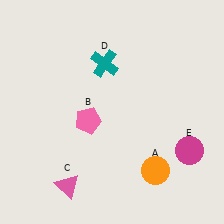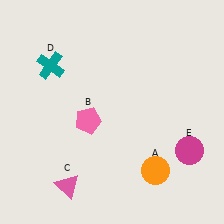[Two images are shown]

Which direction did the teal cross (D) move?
The teal cross (D) moved left.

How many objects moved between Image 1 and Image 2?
1 object moved between the two images.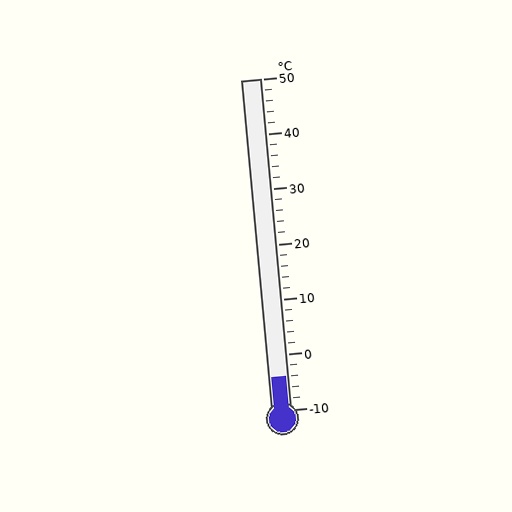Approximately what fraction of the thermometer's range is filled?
The thermometer is filled to approximately 10% of its range.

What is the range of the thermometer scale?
The thermometer scale ranges from -10°C to 50°C.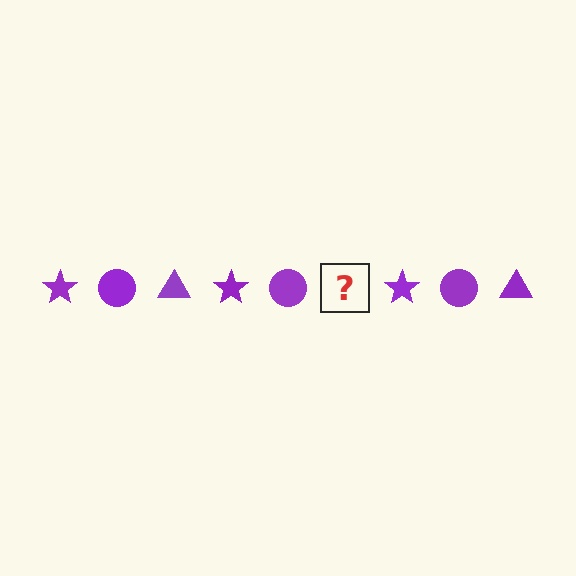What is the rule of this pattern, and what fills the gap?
The rule is that the pattern cycles through star, circle, triangle shapes in purple. The gap should be filled with a purple triangle.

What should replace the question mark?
The question mark should be replaced with a purple triangle.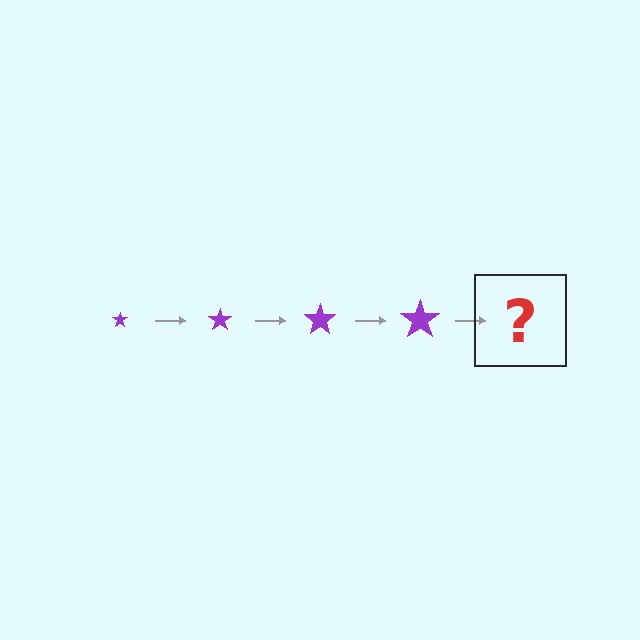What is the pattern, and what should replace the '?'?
The pattern is that the star gets progressively larger each step. The '?' should be a purple star, larger than the previous one.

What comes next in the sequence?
The next element should be a purple star, larger than the previous one.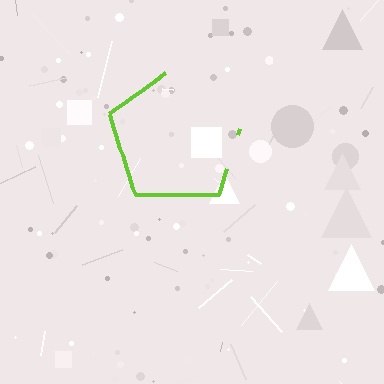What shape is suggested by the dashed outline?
The dashed outline suggests a pentagon.